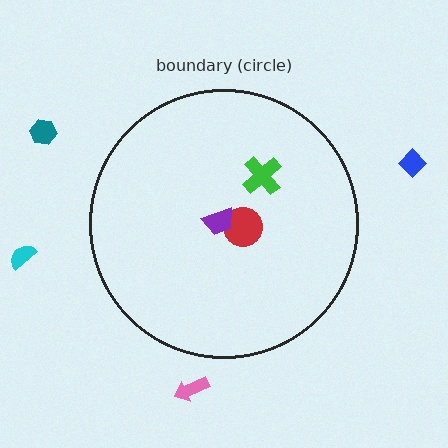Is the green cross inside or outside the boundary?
Inside.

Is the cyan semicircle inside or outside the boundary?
Outside.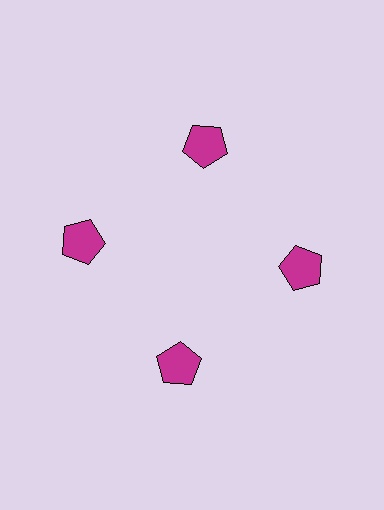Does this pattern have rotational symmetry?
Yes, this pattern has 4-fold rotational symmetry. It looks the same after rotating 90 degrees around the center.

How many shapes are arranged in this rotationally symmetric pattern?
There are 4 shapes, arranged in 4 groups of 1.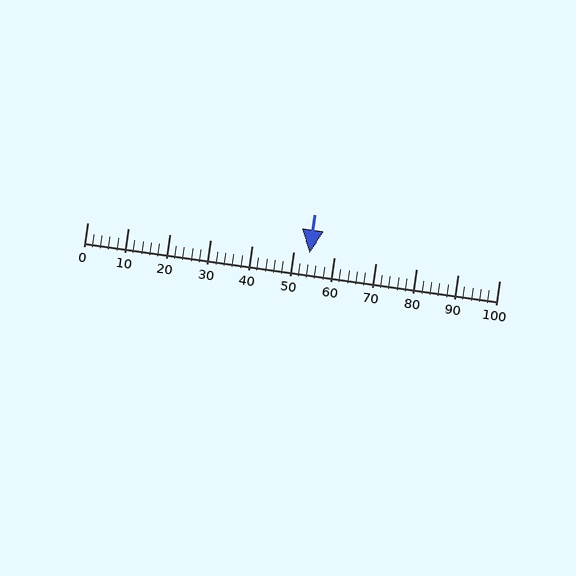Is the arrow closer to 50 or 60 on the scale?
The arrow is closer to 50.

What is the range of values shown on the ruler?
The ruler shows values from 0 to 100.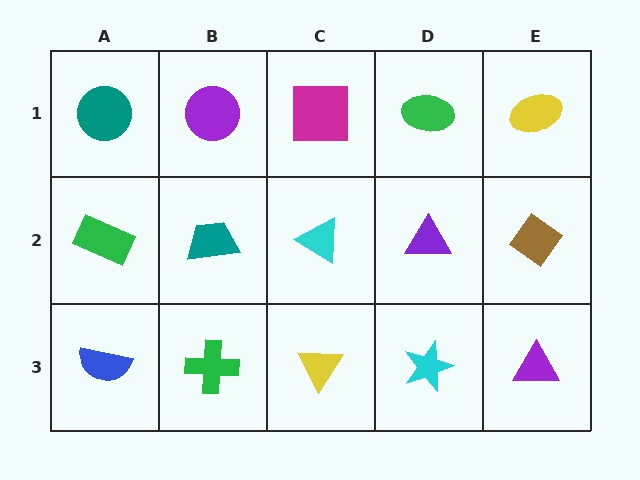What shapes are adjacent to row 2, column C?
A magenta square (row 1, column C), a yellow triangle (row 3, column C), a teal trapezoid (row 2, column B), a purple triangle (row 2, column D).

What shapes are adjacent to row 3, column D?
A purple triangle (row 2, column D), a yellow triangle (row 3, column C), a purple triangle (row 3, column E).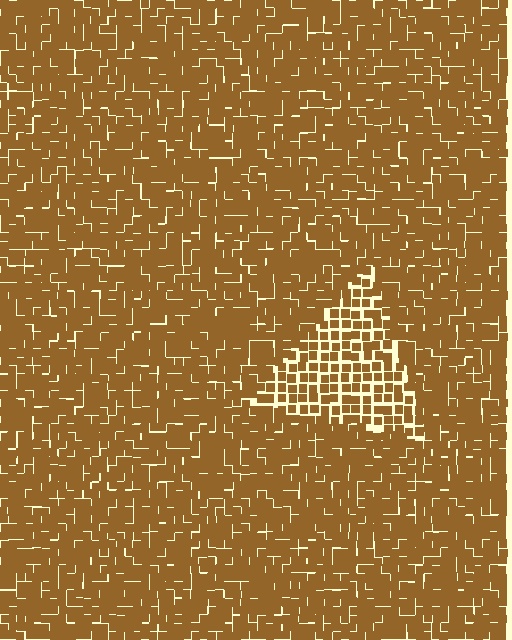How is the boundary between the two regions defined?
The boundary is defined by a change in element density (approximately 1.6x ratio). All elements are the same color, size, and shape.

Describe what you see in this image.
The image contains small brown elements arranged at two different densities. A triangle-shaped region is visible where the elements are less densely packed than the surrounding area.